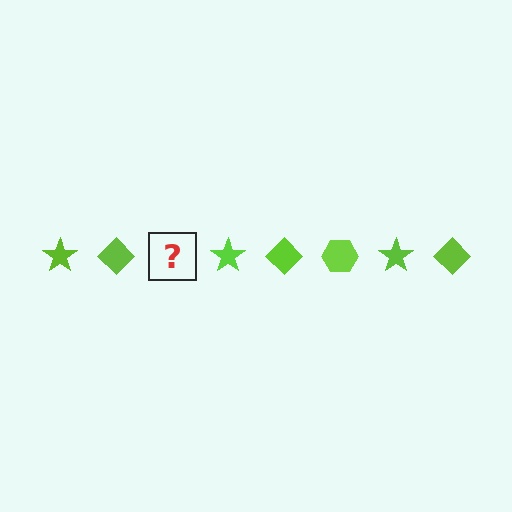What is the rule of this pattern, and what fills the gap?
The rule is that the pattern cycles through star, diamond, hexagon shapes in lime. The gap should be filled with a lime hexagon.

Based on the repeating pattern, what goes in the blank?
The blank should be a lime hexagon.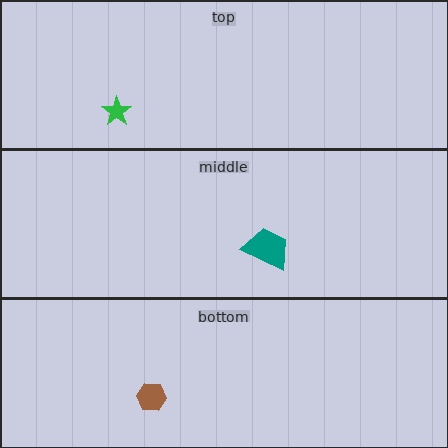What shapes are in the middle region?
The teal trapezoid.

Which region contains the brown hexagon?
The bottom region.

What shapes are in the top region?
The green star.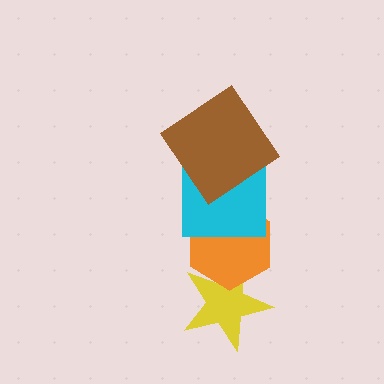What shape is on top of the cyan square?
The brown diamond is on top of the cyan square.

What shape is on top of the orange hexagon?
The cyan square is on top of the orange hexagon.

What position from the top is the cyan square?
The cyan square is 2nd from the top.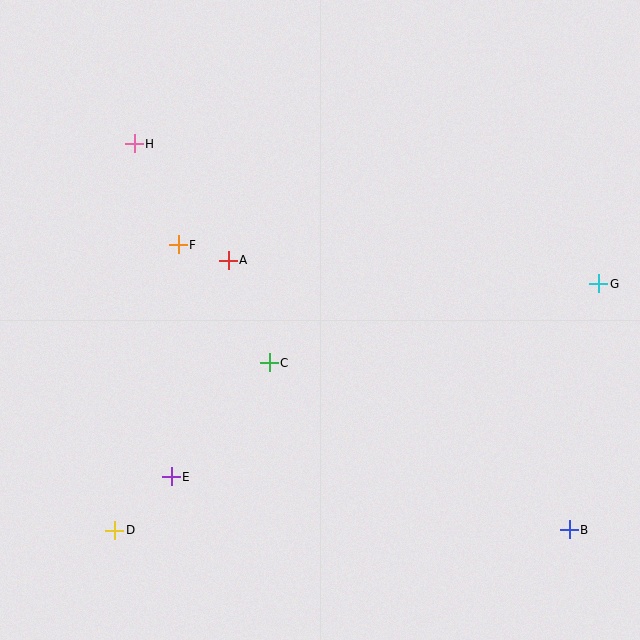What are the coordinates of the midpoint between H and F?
The midpoint between H and F is at (156, 194).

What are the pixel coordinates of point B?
Point B is at (569, 530).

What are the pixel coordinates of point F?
Point F is at (178, 245).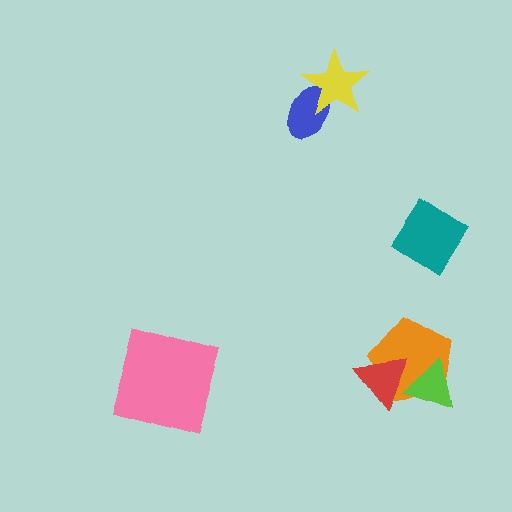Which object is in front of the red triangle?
The lime triangle is in front of the red triangle.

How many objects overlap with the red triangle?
2 objects overlap with the red triangle.